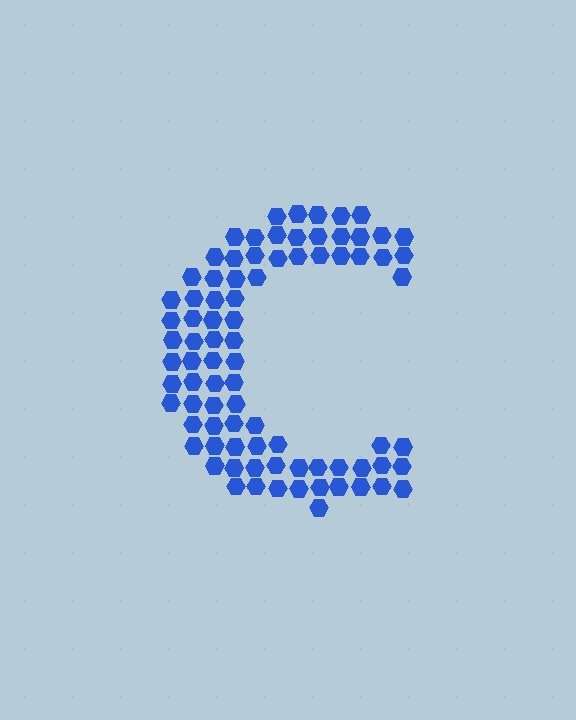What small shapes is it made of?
It is made of small hexagons.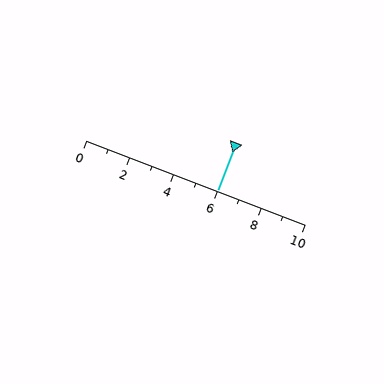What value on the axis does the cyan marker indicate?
The marker indicates approximately 6.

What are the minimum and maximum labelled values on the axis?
The axis runs from 0 to 10.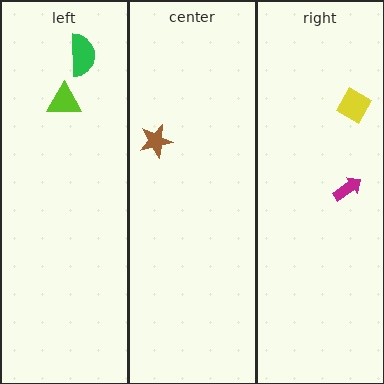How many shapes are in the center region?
1.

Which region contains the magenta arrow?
The right region.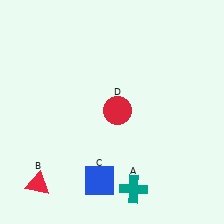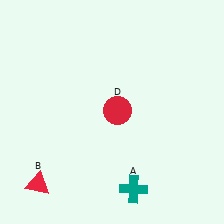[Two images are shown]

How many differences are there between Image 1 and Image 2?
There is 1 difference between the two images.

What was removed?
The blue square (C) was removed in Image 2.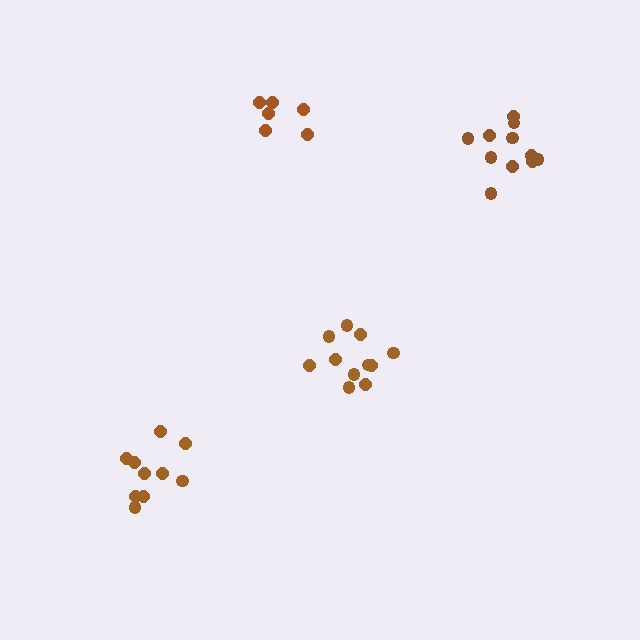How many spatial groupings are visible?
There are 4 spatial groupings.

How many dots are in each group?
Group 1: 11 dots, Group 2: 11 dots, Group 3: 10 dots, Group 4: 6 dots (38 total).